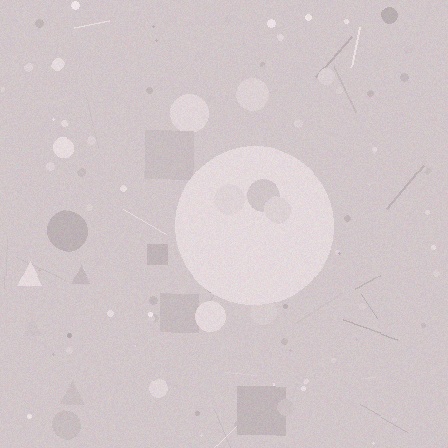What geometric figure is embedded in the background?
A circle is embedded in the background.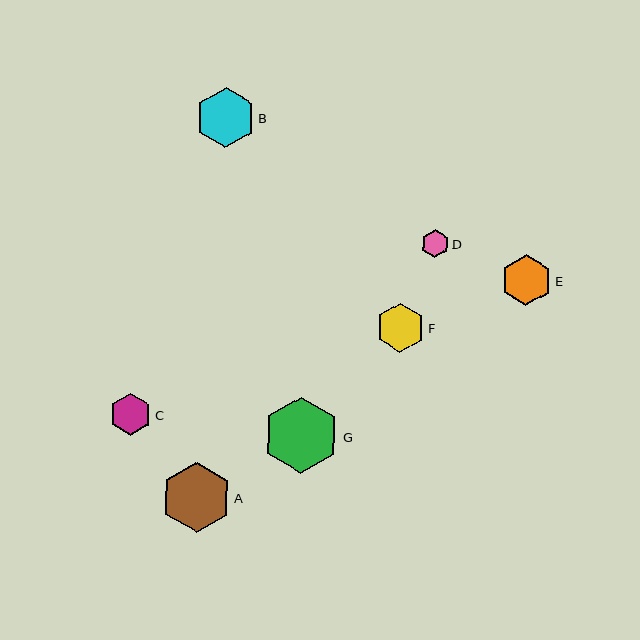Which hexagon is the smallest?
Hexagon D is the smallest with a size of approximately 28 pixels.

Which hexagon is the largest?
Hexagon G is the largest with a size of approximately 77 pixels.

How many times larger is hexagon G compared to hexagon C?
Hexagon G is approximately 1.8 times the size of hexagon C.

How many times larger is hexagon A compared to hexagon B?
Hexagon A is approximately 1.2 times the size of hexagon B.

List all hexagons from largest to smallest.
From largest to smallest: G, A, B, E, F, C, D.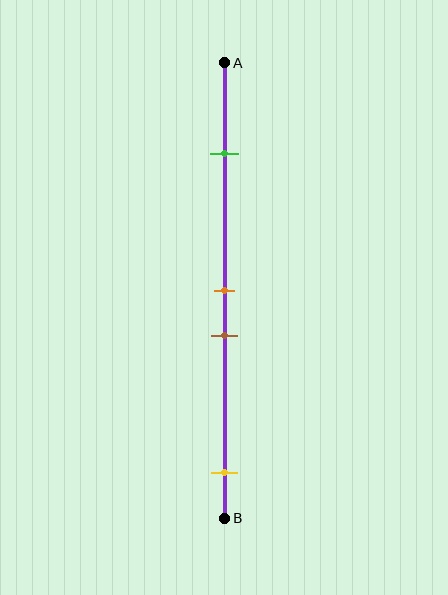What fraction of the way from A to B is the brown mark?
The brown mark is approximately 60% (0.6) of the way from A to B.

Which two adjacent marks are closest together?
The orange and brown marks are the closest adjacent pair.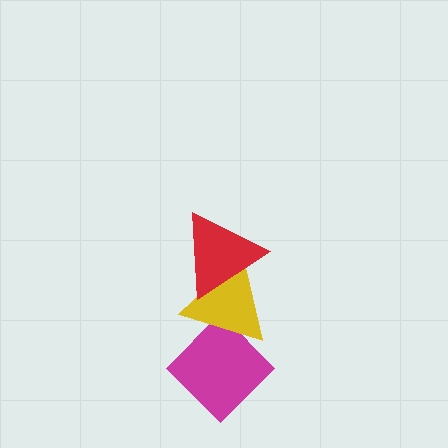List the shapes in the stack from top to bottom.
From top to bottom: the red triangle, the yellow triangle, the magenta diamond.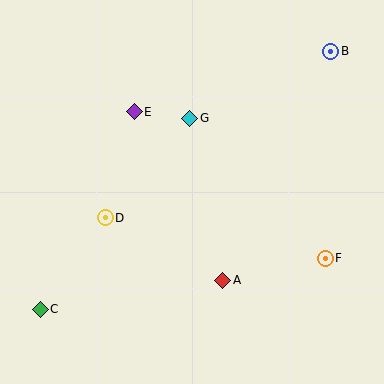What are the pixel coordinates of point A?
Point A is at (223, 280).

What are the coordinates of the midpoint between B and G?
The midpoint between B and G is at (260, 85).